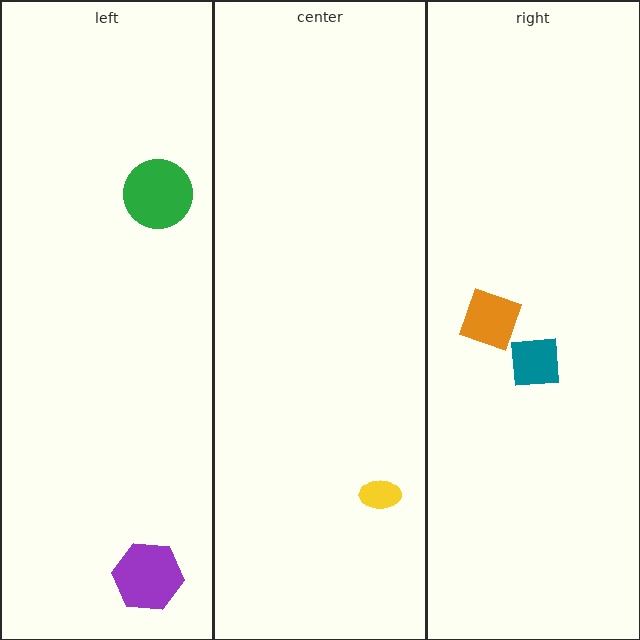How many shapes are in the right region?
2.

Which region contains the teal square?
The right region.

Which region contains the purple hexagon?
The left region.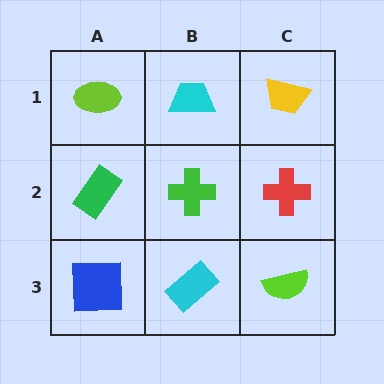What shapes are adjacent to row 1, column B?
A green cross (row 2, column B), a lime ellipse (row 1, column A), a yellow trapezoid (row 1, column C).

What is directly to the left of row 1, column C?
A cyan trapezoid.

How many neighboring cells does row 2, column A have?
3.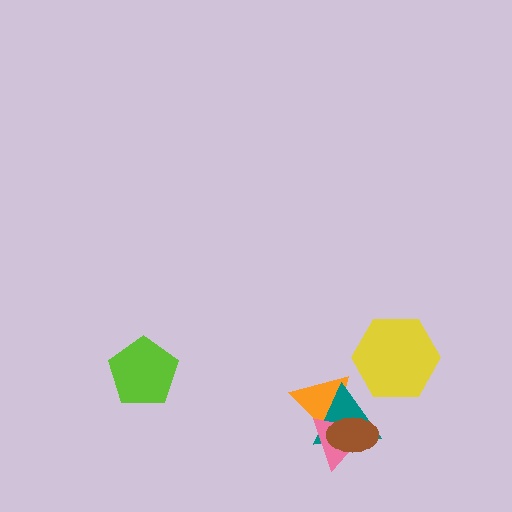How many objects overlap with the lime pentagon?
0 objects overlap with the lime pentagon.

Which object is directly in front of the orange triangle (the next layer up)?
The teal triangle is directly in front of the orange triangle.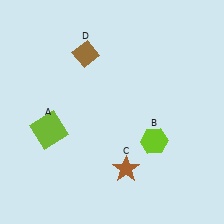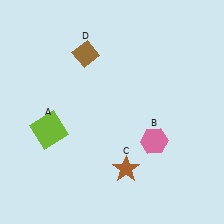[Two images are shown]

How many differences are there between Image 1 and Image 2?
There is 1 difference between the two images.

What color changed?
The hexagon (B) changed from lime in Image 1 to pink in Image 2.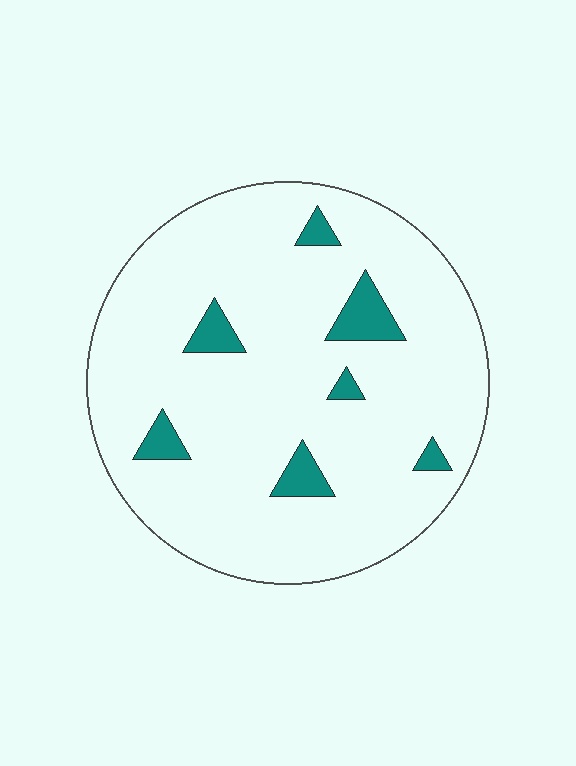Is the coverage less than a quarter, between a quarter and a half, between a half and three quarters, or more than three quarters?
Less than a quarter.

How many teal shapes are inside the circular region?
7.